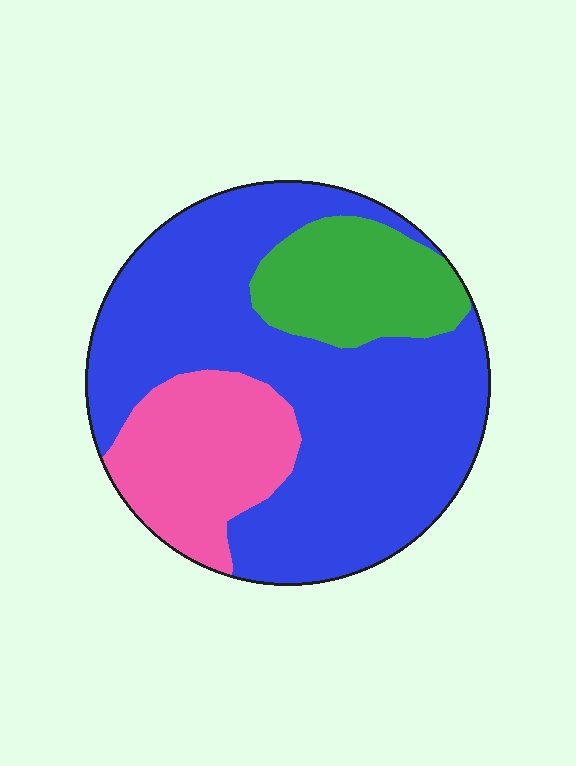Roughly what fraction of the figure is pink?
Pink takes up about one fifth (1/5) of the figure.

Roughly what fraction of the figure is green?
Green covers 17% of the figure.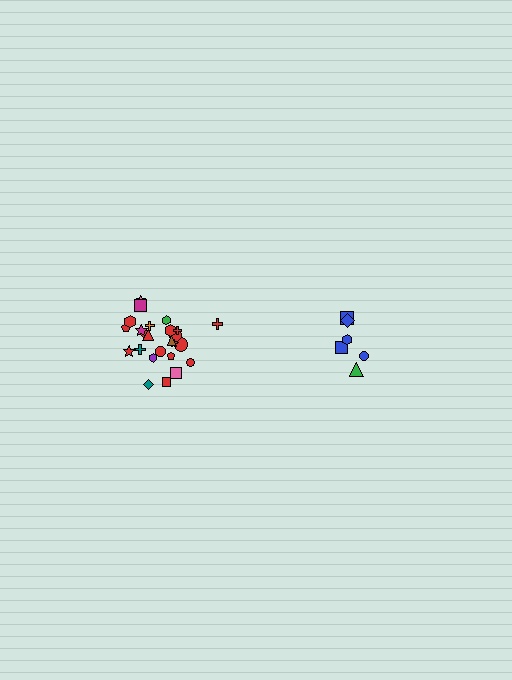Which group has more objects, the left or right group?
The left group.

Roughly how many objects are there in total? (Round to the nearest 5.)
Roughly 30 objects in total.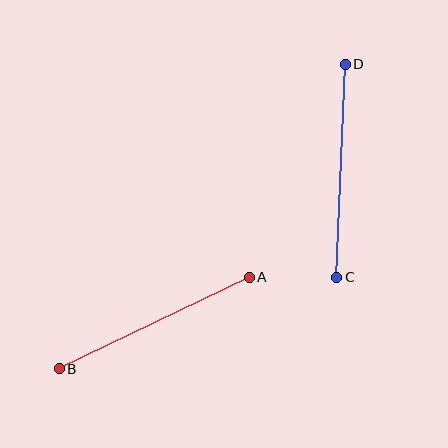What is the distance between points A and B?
The distance is approximately 211 pixels.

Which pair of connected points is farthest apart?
Points C and D are farthest apart.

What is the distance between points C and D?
The distance is approximately 214 pixels.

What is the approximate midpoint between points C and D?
The midpoint is at approximately (341, 171) pixels.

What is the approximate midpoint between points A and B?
The midpoint is at approximately (154, 323) pixels.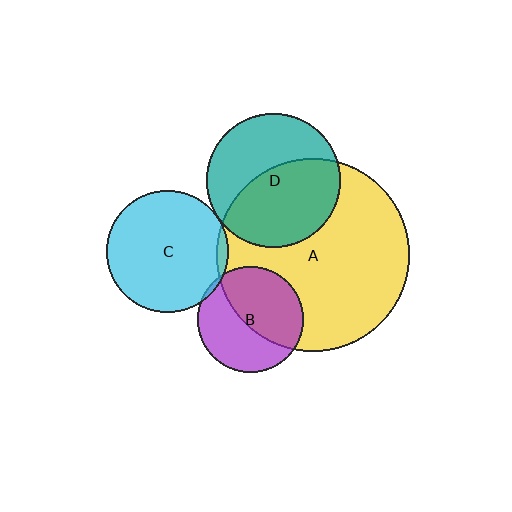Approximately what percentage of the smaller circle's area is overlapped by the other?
Approximately 5%.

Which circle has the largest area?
Circle A (yellow).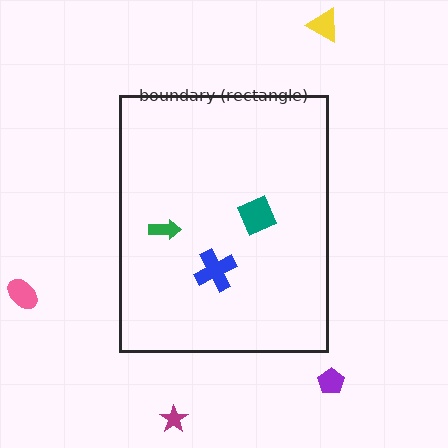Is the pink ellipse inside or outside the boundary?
Outside.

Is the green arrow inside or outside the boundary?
Inside.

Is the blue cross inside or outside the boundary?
Inside.